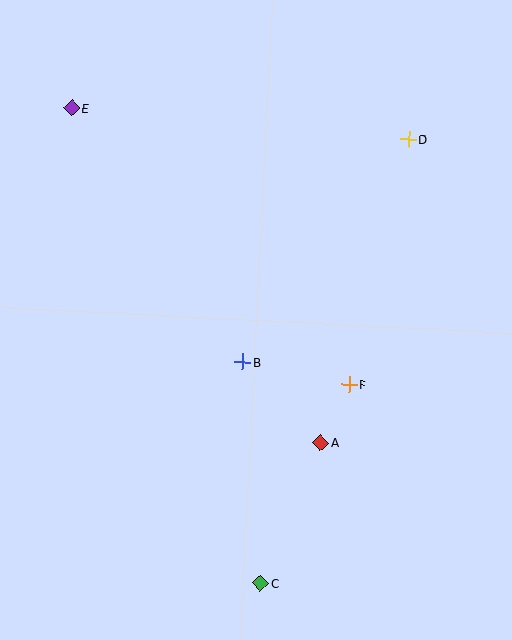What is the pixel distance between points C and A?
The distance between C and A is 153 pixels.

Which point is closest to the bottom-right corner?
Point C is closest to the bottom-right corner.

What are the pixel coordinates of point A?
Point A is at (321, 442).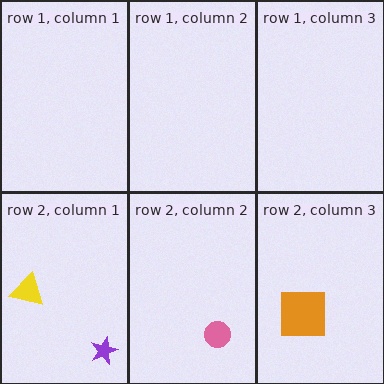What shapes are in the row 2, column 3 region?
The orange square.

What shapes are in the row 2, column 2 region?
The pink circle.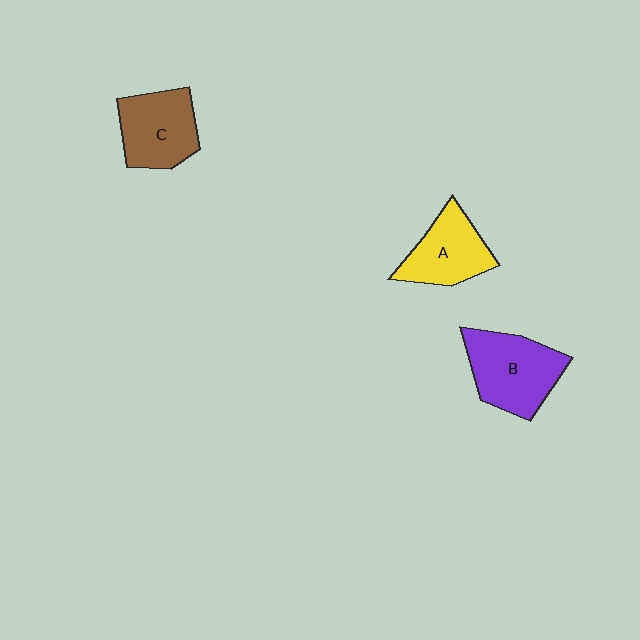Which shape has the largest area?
Shape B (purple).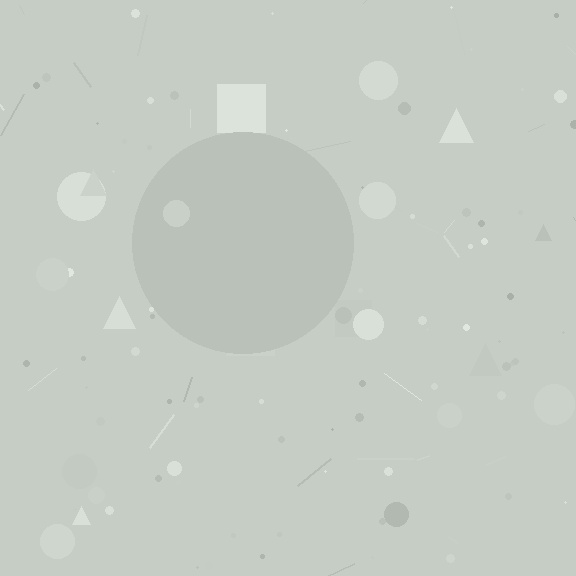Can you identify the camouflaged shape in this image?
The camouflaged shape is a circle.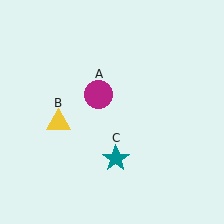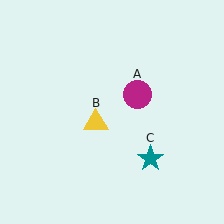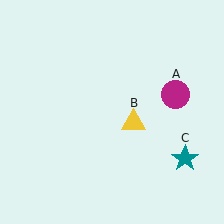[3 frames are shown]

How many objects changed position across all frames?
3 objects changed position: magenta circle (object A), yellow triangle (object B), teal star (object C).